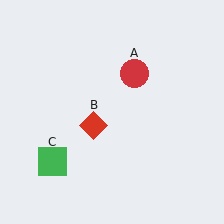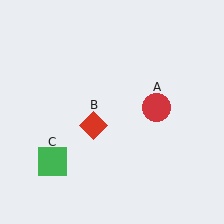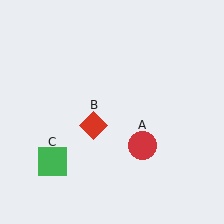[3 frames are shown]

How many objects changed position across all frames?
1 object changed position: red circle (object A).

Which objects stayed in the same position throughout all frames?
Red diamond (object B) and green square (object C) remained stationary.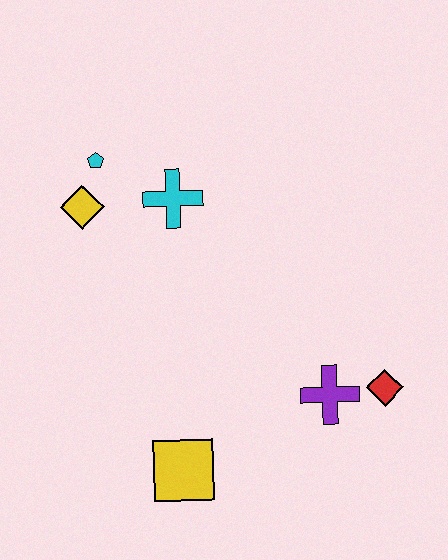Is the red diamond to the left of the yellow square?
No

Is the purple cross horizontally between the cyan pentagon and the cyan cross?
No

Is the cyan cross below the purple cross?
No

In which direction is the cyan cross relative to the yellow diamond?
The cyan cross is to the right of the yellow diamond.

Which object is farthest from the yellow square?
The cyan pentagon is farthest from the yellow square.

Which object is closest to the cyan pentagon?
The yellow diamond is closest to the cyan pentagon.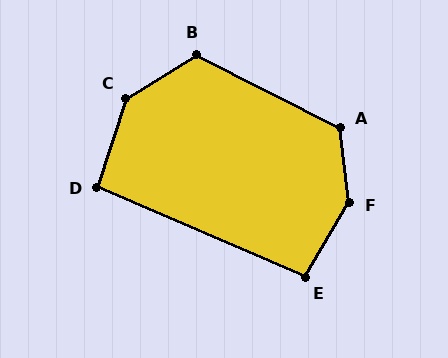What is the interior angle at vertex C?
Approximately 139 degrees (obtuse).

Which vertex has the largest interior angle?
F, at approximately 143 degrees.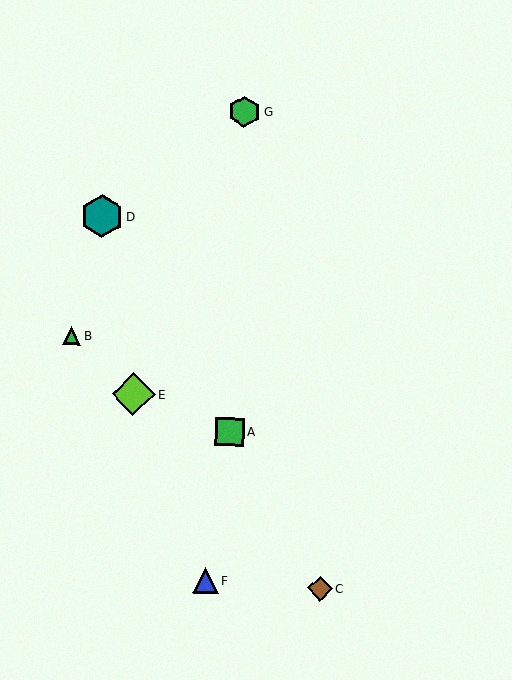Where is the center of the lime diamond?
The center of the lime diamond is at (133, 394).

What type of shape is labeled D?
Shape D is a teal hexagon.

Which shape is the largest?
The lime diamond (labeled E) is the largest.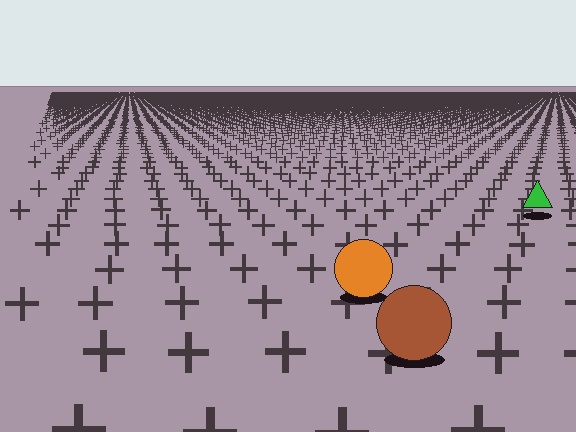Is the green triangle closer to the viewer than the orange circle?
No. The orange circle is closer — you can tell from the texture gradient: the ground texture is coarser near it.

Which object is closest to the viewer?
The brown circle is closest. The texture marks near it are larger and more spread out.